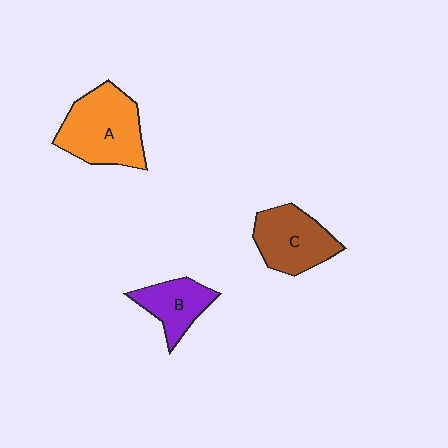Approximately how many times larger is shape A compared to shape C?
Approximately 1.3 times.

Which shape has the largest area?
Shape A (orange).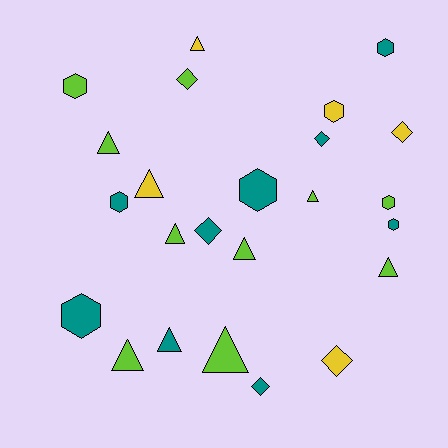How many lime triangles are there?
There are 7 lime triangles.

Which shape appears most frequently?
Triangle, with 10 objects.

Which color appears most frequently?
Lime, with 10 objects.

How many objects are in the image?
There are 24 objects.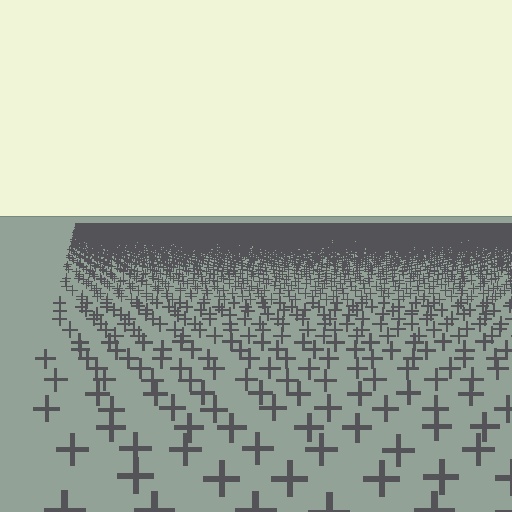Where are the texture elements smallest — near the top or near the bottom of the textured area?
Near the top.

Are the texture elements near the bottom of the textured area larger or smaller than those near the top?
Larger. Near the bottom, elements are closer to the viewer and appear at a bigger on-screen size.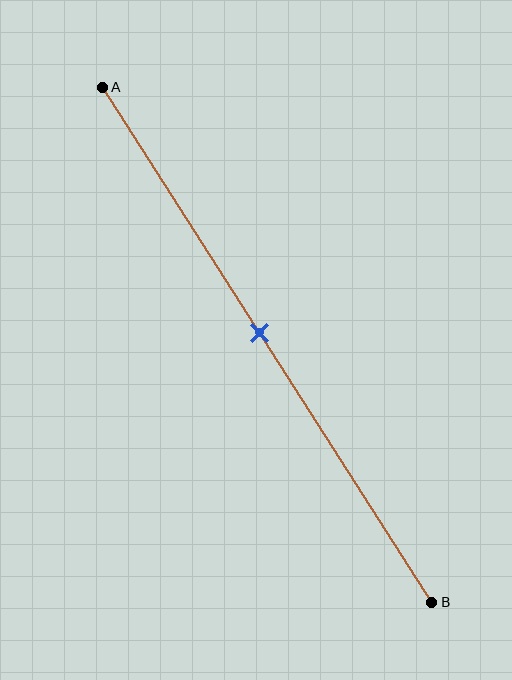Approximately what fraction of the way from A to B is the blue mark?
The blue mark is approximately 50% of the way from A to B.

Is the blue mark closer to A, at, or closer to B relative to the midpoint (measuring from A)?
The blue mark is approximately at the midpoint of segment AB.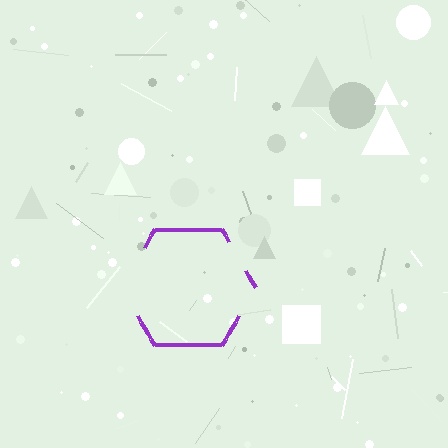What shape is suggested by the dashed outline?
The dashed outline suggests a hexagon.